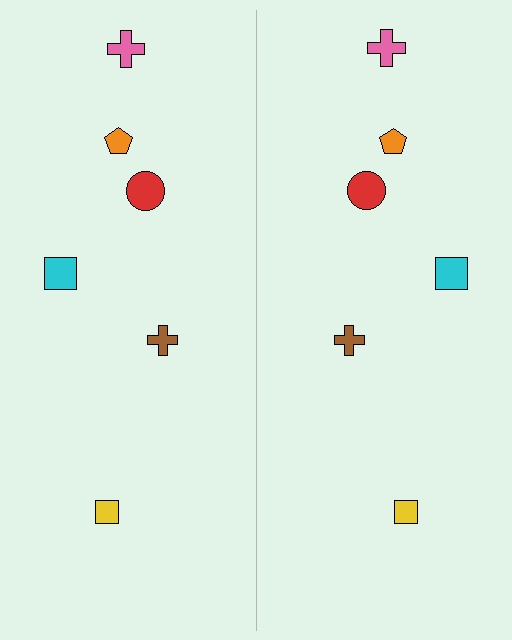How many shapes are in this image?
There are 12 shapes in this image.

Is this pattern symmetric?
Yes, this pattern has bilateral (reflection) symmetry.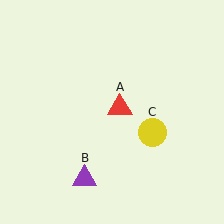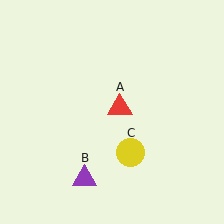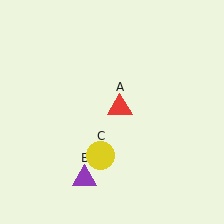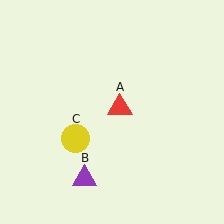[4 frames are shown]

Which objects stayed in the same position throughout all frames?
Red triangle (object A) and purple triangle (object B) remained stationary.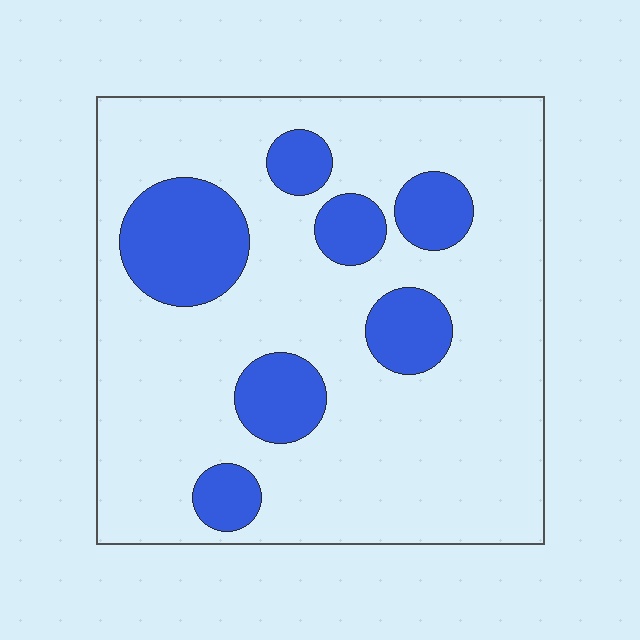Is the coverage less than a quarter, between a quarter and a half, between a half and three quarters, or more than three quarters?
Less than a quarter.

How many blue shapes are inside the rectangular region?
7.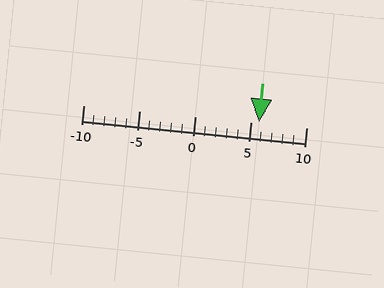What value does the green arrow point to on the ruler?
The green arrow points to approximately 6.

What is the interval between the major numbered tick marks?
The major tick marks are spaced 5 units apart.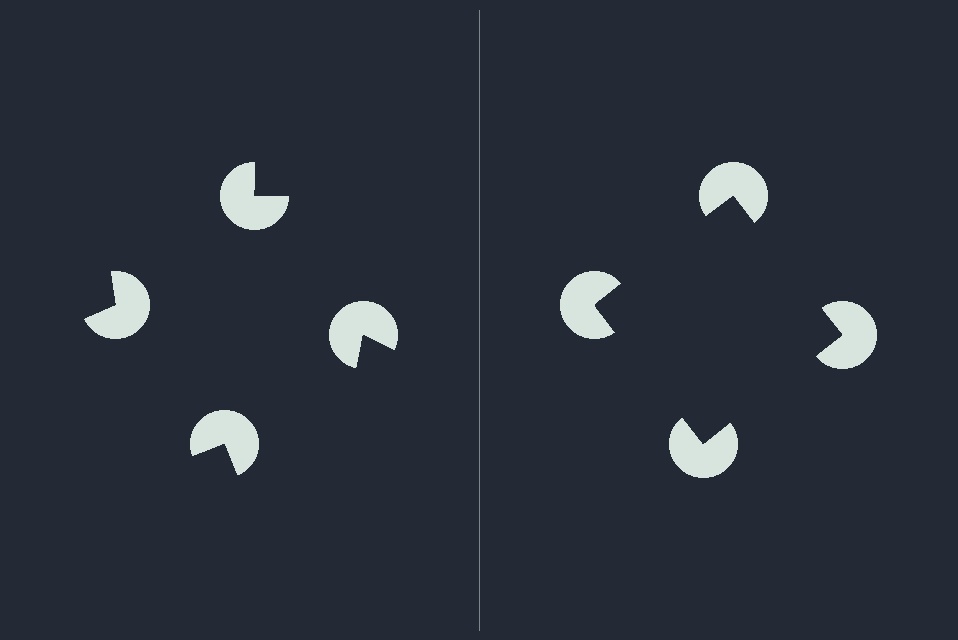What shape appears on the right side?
An illusory square.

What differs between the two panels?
The pac-man discs are positioned identically on both sides; only the wedge orientations differ. On the right they align to a square; on the left they are misaligned.